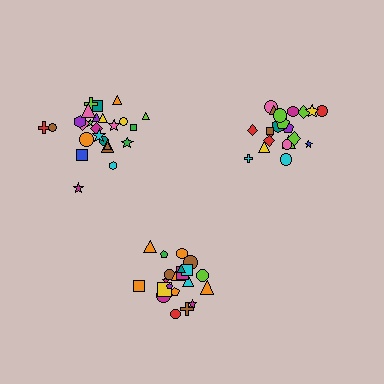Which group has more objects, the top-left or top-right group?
The top-left group.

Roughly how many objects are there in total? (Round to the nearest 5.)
Roughly 70 objects in total.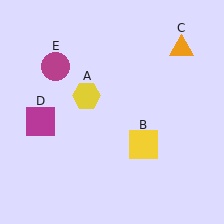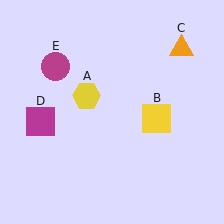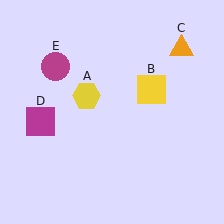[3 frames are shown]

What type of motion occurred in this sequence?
The yellow square (object B) rotated counterclockwise around the center of the scene.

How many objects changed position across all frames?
1 object changed position: yellow square (object B).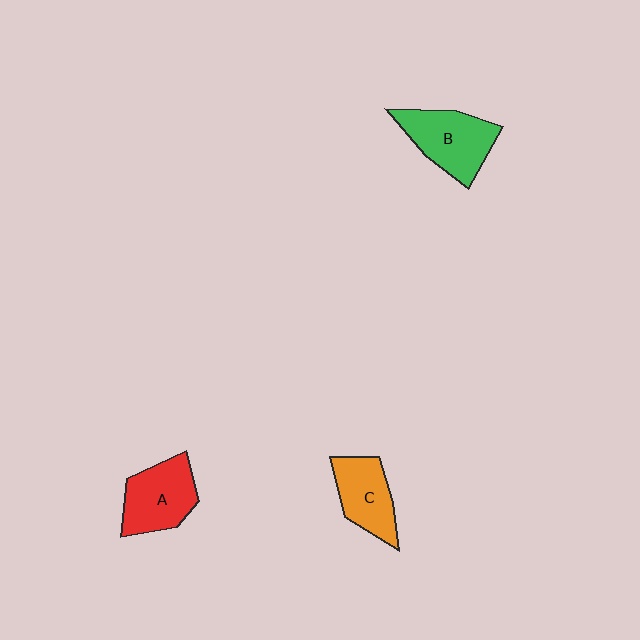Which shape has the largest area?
Shape B (green).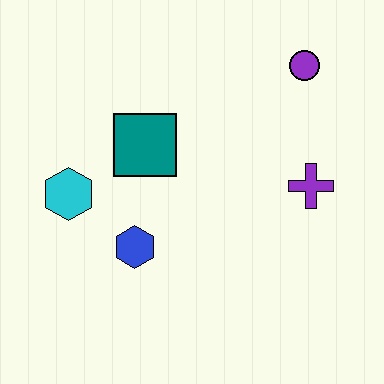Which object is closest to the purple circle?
The purple cross is closest to the purple circle.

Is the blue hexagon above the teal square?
No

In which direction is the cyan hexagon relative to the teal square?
The cyan hexagon is to the left of the teal square.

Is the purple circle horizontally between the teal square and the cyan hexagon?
No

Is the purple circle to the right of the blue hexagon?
Yes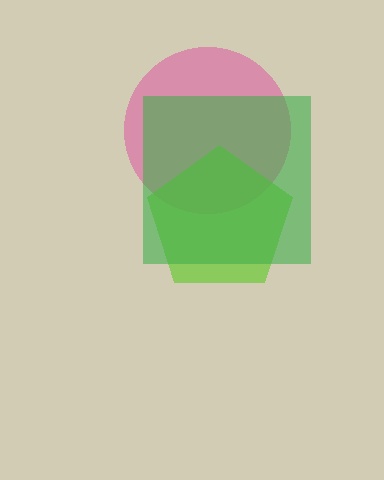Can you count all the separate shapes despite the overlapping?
Yes, there are 3 separate shapes.